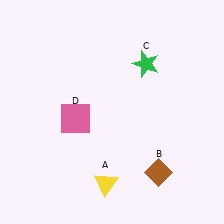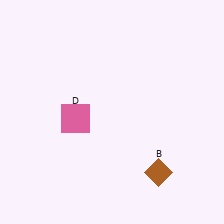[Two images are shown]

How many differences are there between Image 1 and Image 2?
There are 2 differences between the two images.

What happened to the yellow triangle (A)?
The yellow triangle (A) was removed in Image 2. It was in the bottom-left area of Image 1.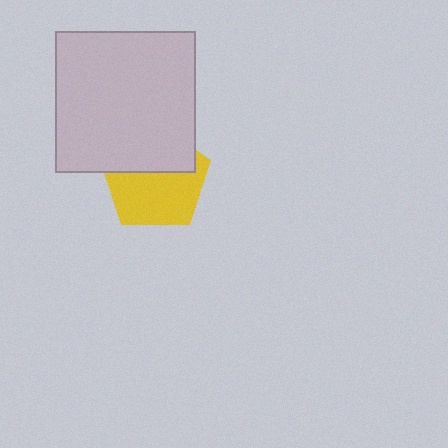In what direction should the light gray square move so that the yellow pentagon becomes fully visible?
The light gray square should move up. That is the shortest direction to clear the overlap and leave the yellow pentagon fully visible.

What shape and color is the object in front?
The object in front is a light gray square.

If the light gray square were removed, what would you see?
You would see the complete yellow pentagon.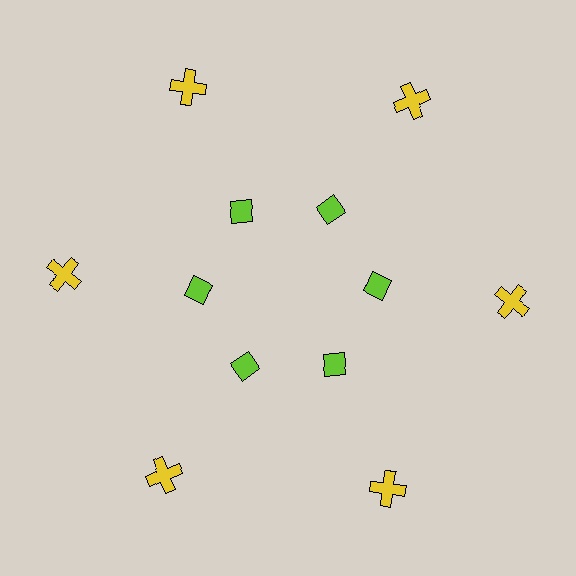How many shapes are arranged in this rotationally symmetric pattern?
There are 12 shapes, arranged in 6 groups of 2.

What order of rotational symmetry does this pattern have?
This pattern has 6-fold rotational symmetry.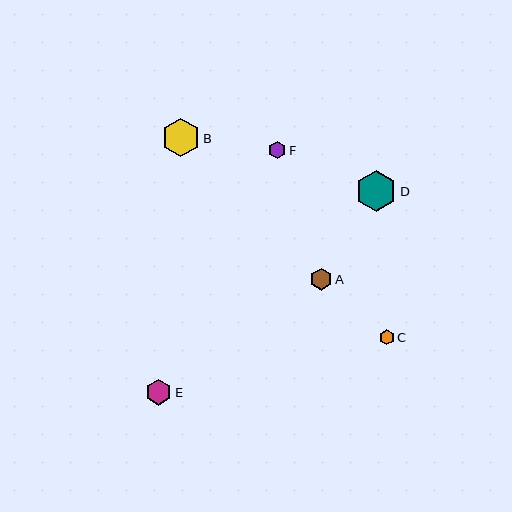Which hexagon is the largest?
Hexagon D is the largest with a size of approximately 41 pixels.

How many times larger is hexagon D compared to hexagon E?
Hexagon D is approximately 1.6 times the size of hexagon E.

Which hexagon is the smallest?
Hexagon C is the smallest with a size of approximately 15 pixels.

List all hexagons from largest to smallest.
From largest to smallest: D, B, E, A, F, C.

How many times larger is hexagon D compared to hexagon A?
Hexagon D is approximately 1.9 times the size of hexagon A.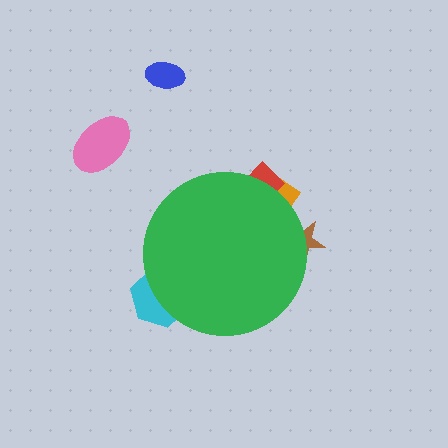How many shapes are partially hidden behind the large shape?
4 shapes are partially hidden.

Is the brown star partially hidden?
Yes, the brown star is partially hidden behind the green circle.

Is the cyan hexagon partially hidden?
Yes, the cyan hexagon is partially hidden behind the green circle.